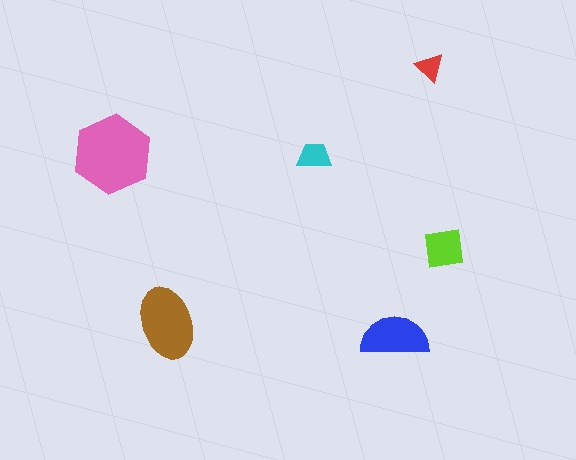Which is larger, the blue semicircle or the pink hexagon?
The pink hexagon.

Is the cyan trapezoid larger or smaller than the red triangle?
Larger.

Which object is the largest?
The pink hexagon.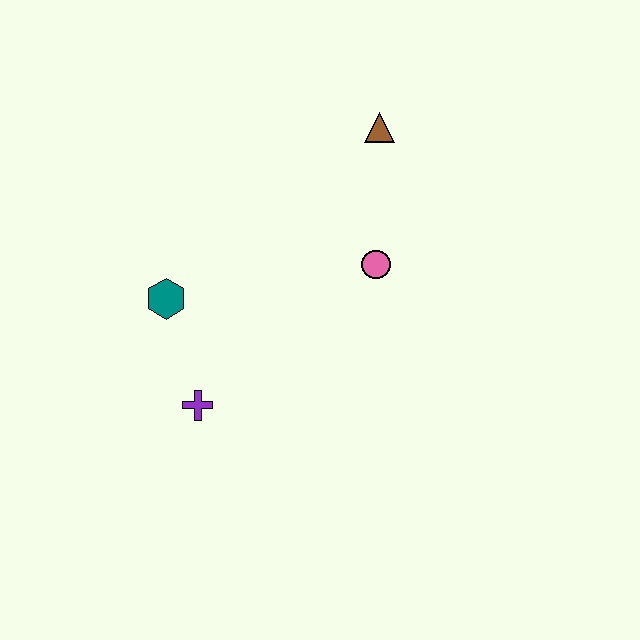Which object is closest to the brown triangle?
The pink circle is closest to the brown triangle.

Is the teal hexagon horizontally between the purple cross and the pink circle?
No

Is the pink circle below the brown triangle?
Yes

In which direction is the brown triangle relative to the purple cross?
The brown triangle is above the purple cross.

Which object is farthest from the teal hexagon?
The brown triangle is farthest from the teal hexagon.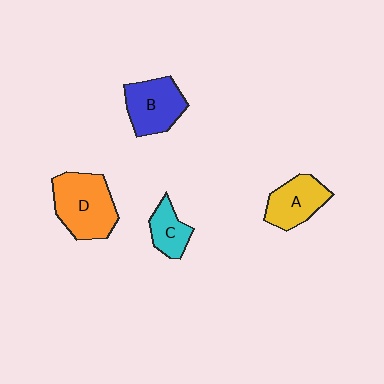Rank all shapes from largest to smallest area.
From largest to smallest: D (orange), B (blue), A (yellow), C (cyan).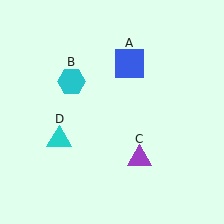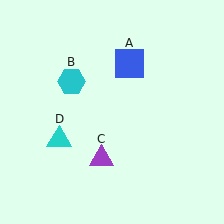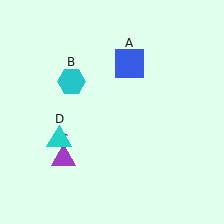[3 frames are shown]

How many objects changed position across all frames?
1 object changed position: purple triangle (object C).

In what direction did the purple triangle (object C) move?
The purple triangle (object C) moved left.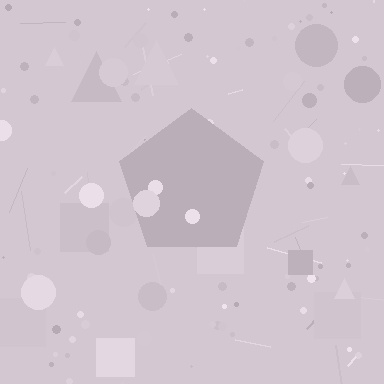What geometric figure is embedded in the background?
A pentagon is embedded in the background.